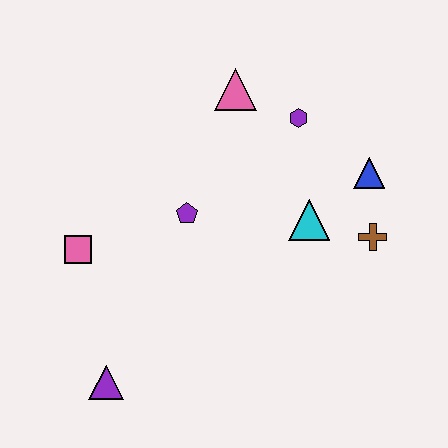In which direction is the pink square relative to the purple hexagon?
The pink square is to the left of the purple hexagon.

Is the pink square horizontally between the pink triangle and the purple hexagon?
No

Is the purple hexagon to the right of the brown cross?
No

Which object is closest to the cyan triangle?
The brown cross is closest to the cyan triangle.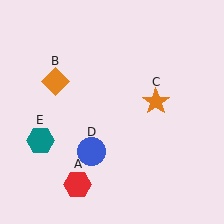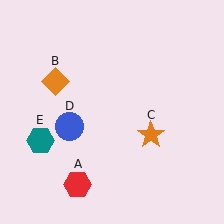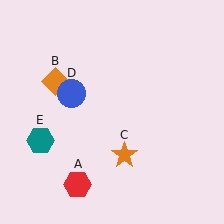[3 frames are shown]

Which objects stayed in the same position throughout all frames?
Red hexagon (object A) and orange diamond (object B) and teal hexagon (object E) remained stationary.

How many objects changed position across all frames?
2 objects changed position: orange star (object C), blue circle (object D).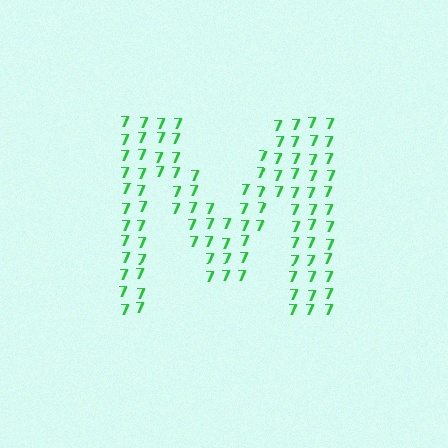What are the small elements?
The small elements are digit 7's.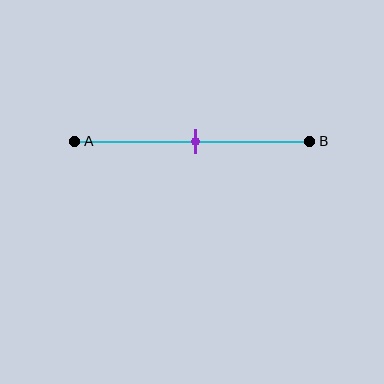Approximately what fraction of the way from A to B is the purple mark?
The purple mark is approximately 50% of the way from A to B.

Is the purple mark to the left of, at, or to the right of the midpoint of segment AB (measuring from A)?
The purple mark is approximately at the midpoint of segment AB.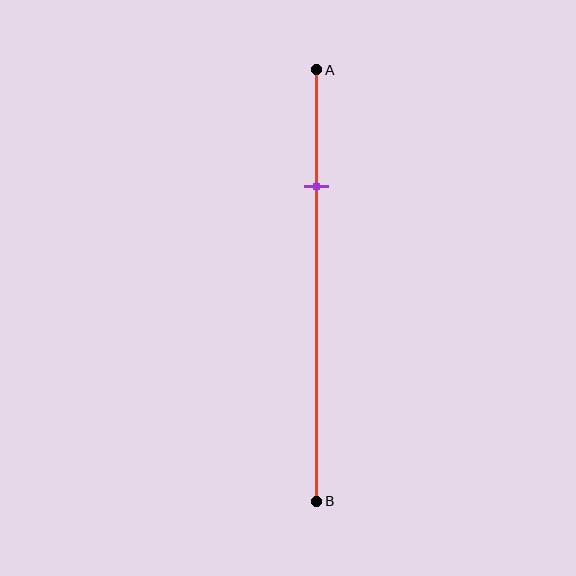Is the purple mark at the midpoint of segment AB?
No, the mark is at about 25% from A, not at the 50% midpoint.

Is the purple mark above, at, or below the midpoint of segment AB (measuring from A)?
The purple mark is above the midpoint of segment AB.